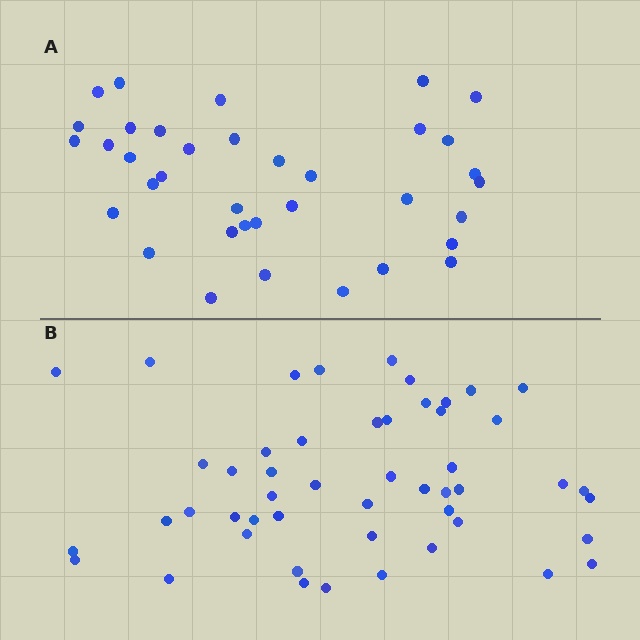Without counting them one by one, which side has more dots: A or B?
Region B (the bottom region) has more dots.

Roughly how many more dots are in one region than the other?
Region B has approximately 15 more dots than region A.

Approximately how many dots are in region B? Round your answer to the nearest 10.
About 50 dots.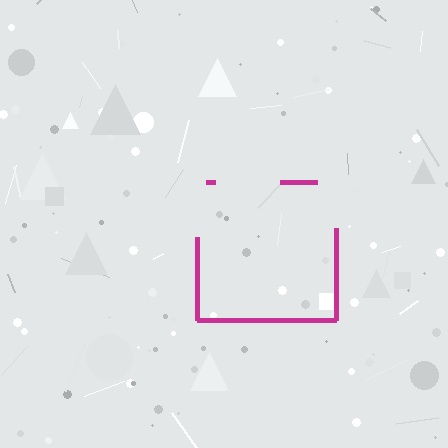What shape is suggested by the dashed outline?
The dashed outline suggests a square.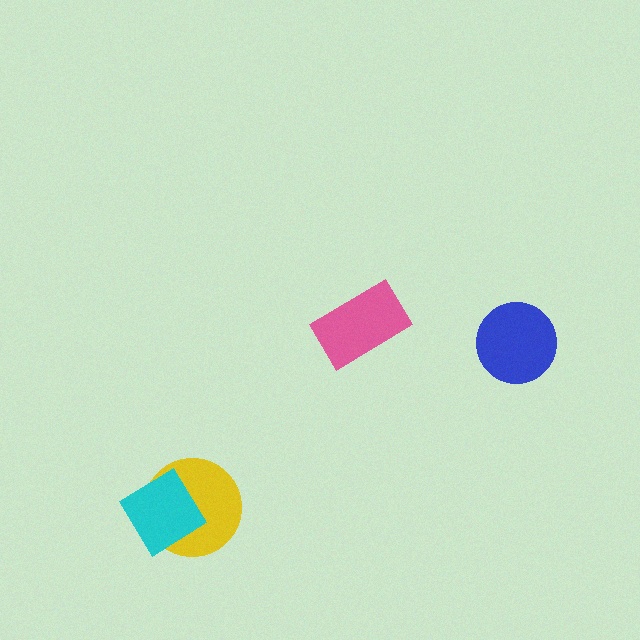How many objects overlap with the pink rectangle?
0 objects overlap with the pink rectangle.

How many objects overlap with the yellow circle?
1 object overlaps with the yellow circle.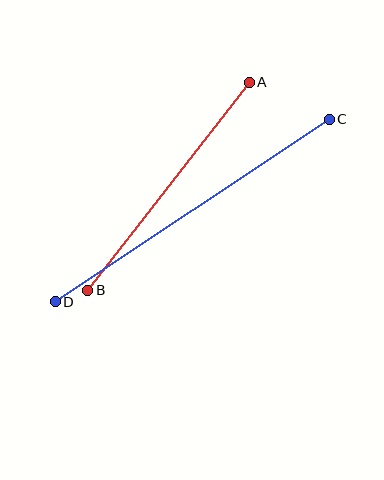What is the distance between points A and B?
The distance is approximately 263 pixels.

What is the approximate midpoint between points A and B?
The midpoint is at approximately (168, 186) pixels.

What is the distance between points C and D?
The distance is approximately 329 pixels.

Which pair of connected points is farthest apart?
Points C and D are farthest apart.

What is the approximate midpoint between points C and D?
The midpoint is at approximately (192, 210) pixels.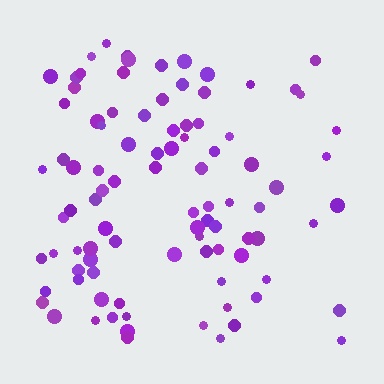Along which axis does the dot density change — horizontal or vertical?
Horizontal.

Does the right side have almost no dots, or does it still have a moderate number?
Still a moderate number, just noticeably fewer than the left.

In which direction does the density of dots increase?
From right to left, with the left side densest.